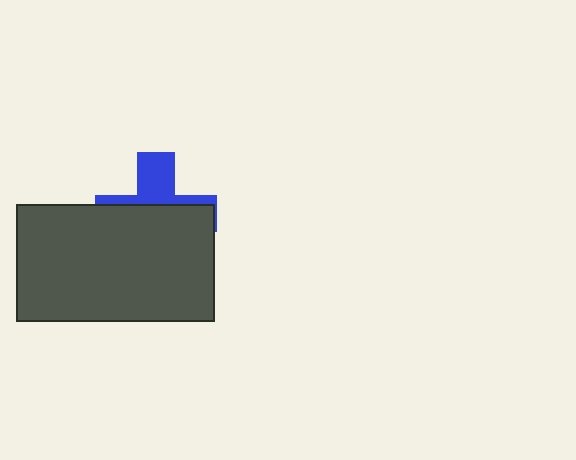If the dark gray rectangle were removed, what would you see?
You would see the complete blue cross.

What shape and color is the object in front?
The object in front is a dark gray rectangle.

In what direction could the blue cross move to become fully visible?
The blue cross could move up. That would shift it out from behind the dark gray rectangle entirely.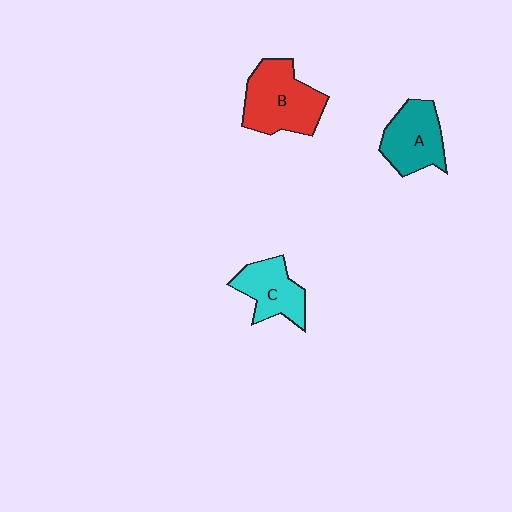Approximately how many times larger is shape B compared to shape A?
Approximately 1.3 times.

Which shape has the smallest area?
Shape C (cyan).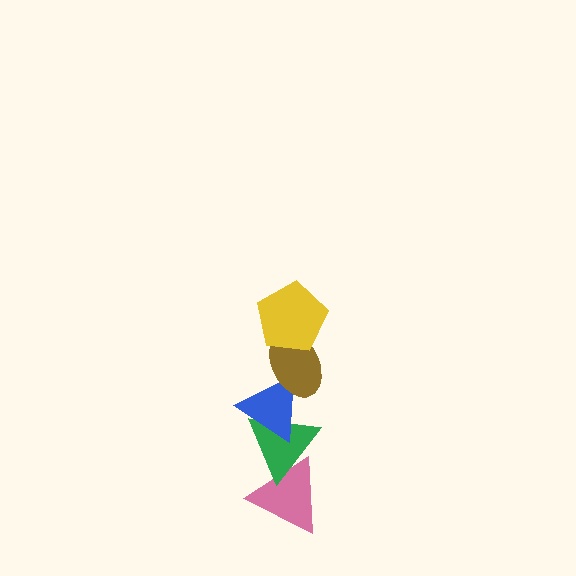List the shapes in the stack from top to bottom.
From top to bottom: the yellow pentagon, the brown ellipse, the blue triangle, the green triangle, the pink triangle.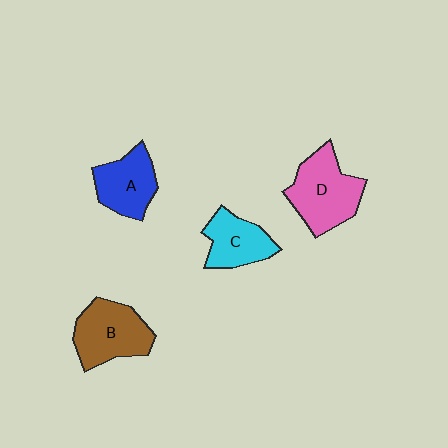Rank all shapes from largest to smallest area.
From largest to smallest: D (pink), B (brown), A (blue), C (cyan).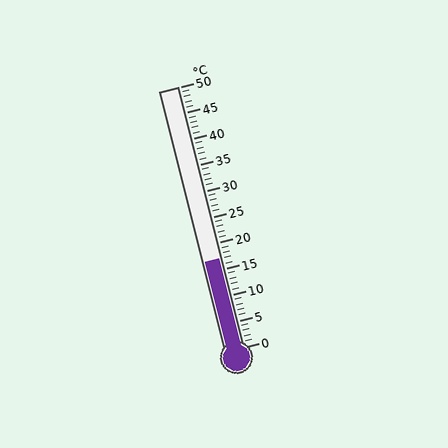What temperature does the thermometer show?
The thermometer shows approximately 17°C.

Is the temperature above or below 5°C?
The temperature is above 5°C.